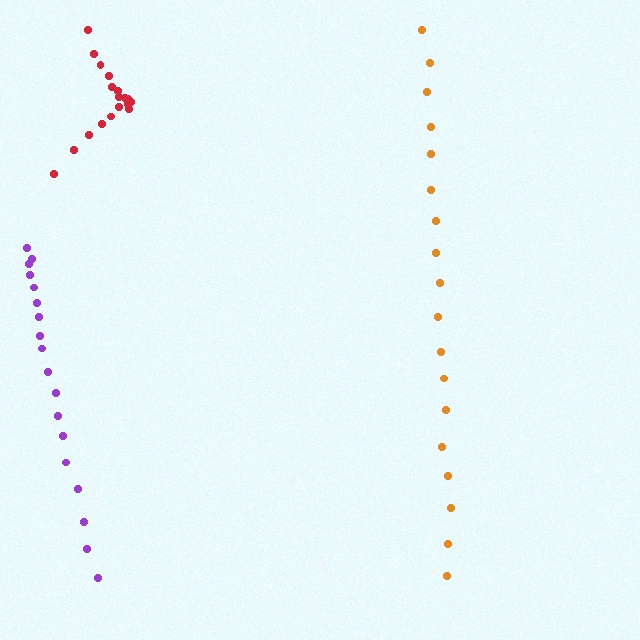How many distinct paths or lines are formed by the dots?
There are 3 distinct paths.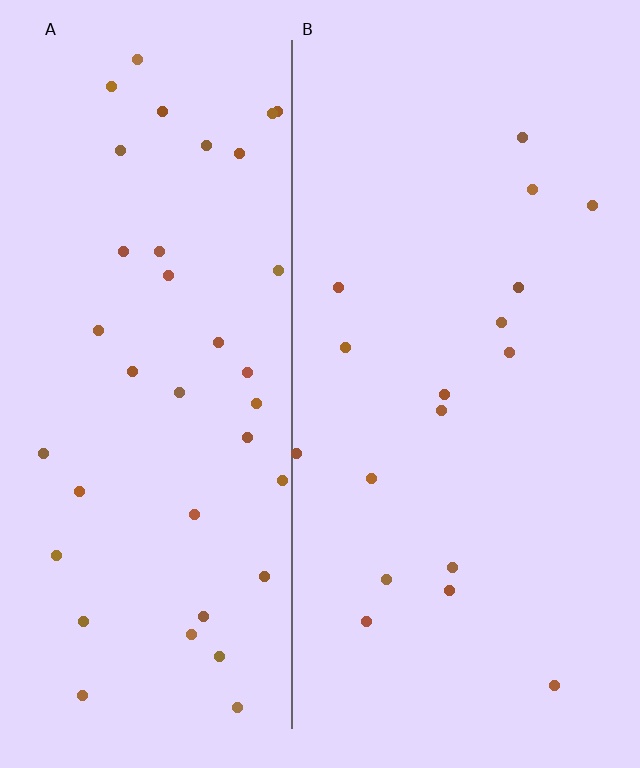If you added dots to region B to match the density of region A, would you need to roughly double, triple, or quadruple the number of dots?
Approximately double.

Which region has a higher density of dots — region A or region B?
A (the left).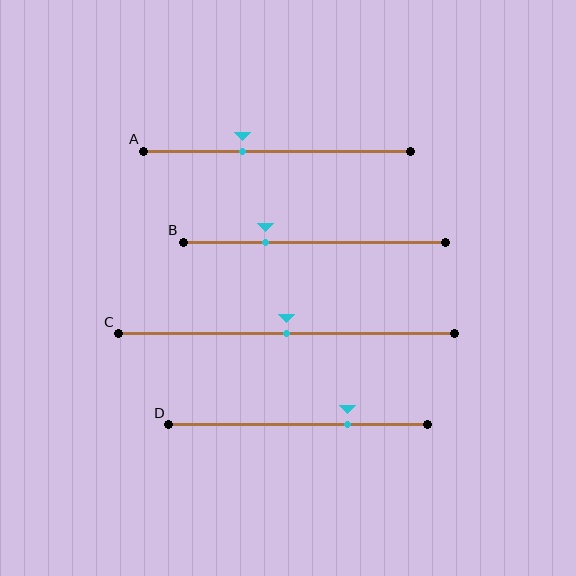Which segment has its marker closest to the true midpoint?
Segment C has its marker closest to the true midpoint.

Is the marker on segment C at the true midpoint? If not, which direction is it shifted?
Yes, the marker on segment C is at the true midpoint.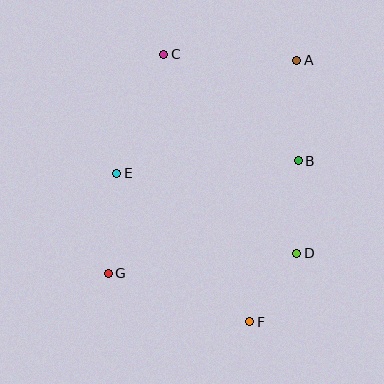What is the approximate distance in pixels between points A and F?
The distance between A and F is approximately 266 pixels.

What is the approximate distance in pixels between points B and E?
The distance between B and E is approximately 182 pixels.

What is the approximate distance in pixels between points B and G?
The distance between B and G is approximately 221 pixels.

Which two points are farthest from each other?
Points A and G are farthest from each other.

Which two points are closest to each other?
Points D and F are closest to each other.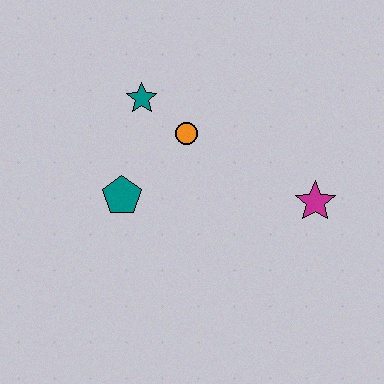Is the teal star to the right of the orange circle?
No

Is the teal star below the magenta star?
No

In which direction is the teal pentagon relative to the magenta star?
The teal pentagon is to the left of the magenta star.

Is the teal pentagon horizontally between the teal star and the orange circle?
No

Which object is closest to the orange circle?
The teal star is closest to the orange circle.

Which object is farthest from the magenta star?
The teal star is farthest from the magenta star.